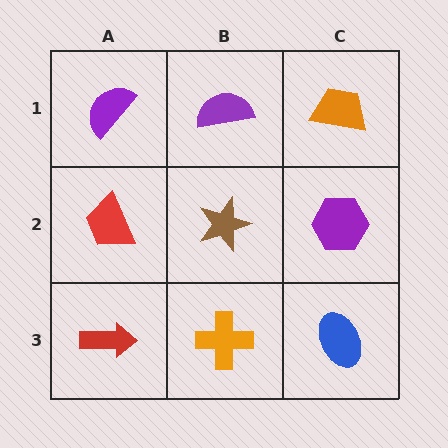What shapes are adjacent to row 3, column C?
A purple hexagon (row 2, column C), an orange cross (row 3, column B).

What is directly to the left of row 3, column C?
An orange cross.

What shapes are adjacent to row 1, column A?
A red trapezoid (row 2, column A), a purple semicircle (row 1, column B).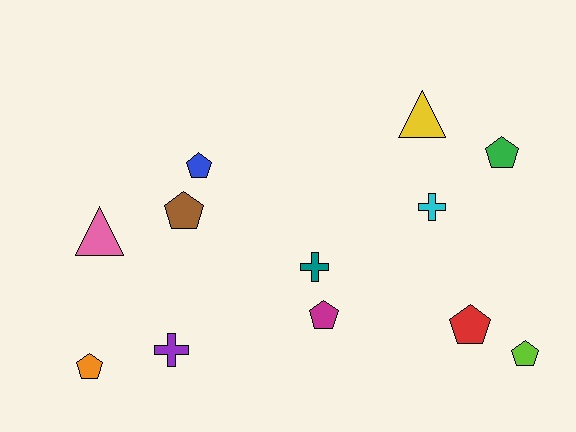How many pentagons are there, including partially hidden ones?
There are 7 pentagons.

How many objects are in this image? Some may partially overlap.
There are 12 objects.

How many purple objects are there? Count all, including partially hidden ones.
There is 1 purple object.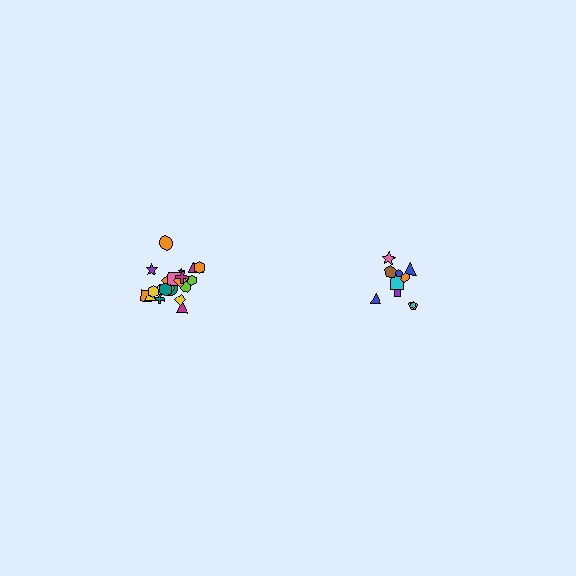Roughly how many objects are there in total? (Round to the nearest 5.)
Roughly 30 objects in total.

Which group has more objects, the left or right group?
The left group.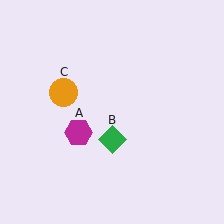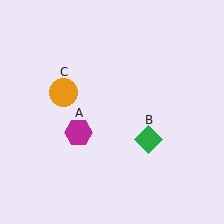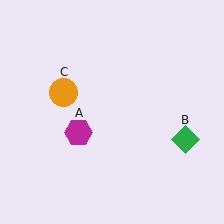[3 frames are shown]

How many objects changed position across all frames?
1 object changed position: green diamond (object B).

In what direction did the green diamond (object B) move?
The green diamond (object B) moved right.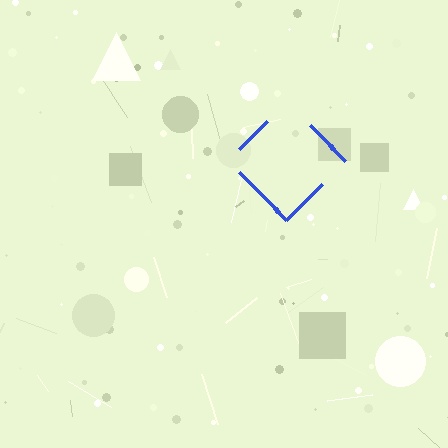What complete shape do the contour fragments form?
The contour fragments form a diamond.